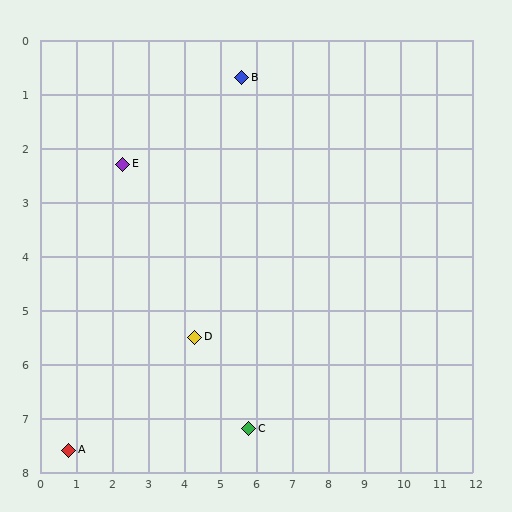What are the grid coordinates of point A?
Point A is at approximately (0.8, 7.6).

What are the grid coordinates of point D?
Point D is at approximately (4.3, 5.5).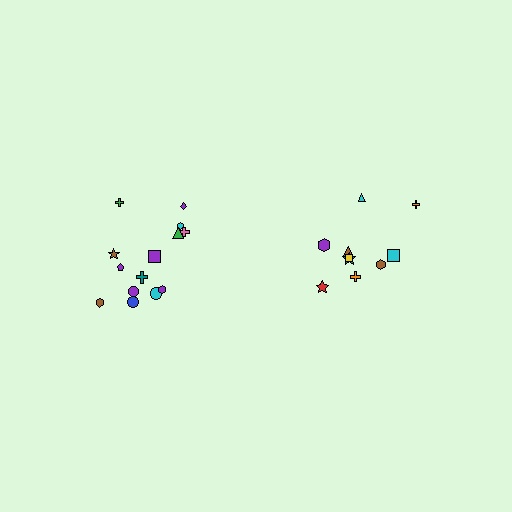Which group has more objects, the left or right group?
The left group.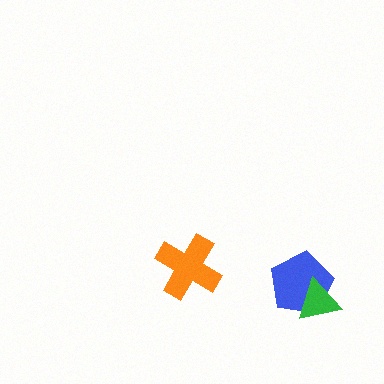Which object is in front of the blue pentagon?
The green triangle is in front of the blue pentagon.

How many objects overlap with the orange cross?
0 objects overlap with the orange cross.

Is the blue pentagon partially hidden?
Yes, it is partially covered by another shape.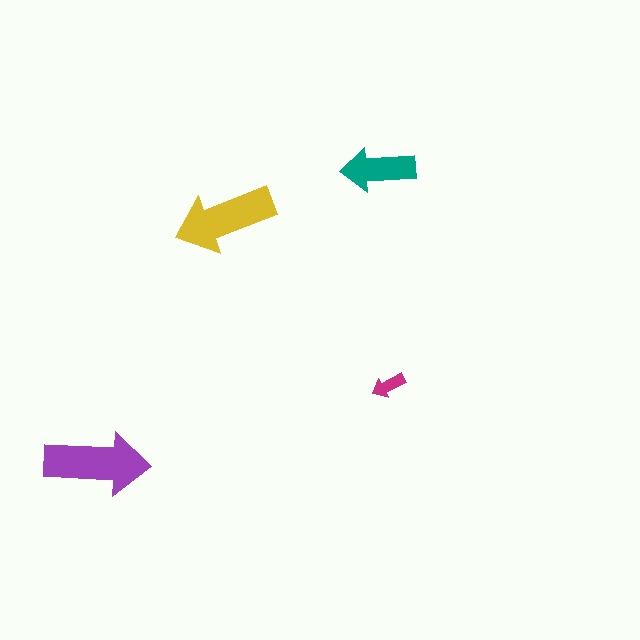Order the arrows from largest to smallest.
the purple one, the yellow one, the teal one, the magenta one.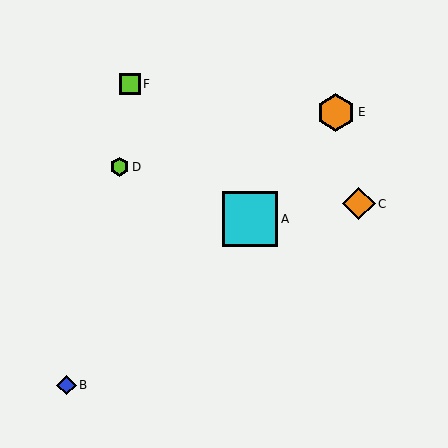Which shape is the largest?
The cyan square (labeled A) is the largest.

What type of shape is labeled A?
Shape A is a cyan square.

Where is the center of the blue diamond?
The center of the blue diamond is at (67, 385).